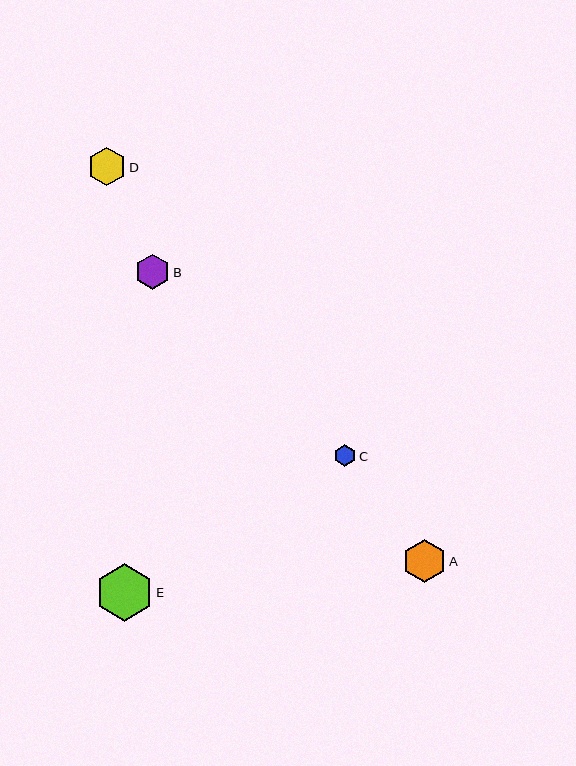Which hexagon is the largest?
Hexagon E is the largest with a size of approximately 58 pixels.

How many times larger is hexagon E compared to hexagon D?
Hexagon E is approximately 1.5 times the size of hexagon D.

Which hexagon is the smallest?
Hexagon C is the smallest with a size of approximately 22 pixels.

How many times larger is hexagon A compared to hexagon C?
Hexagon A is approximately 2.0 times the size of hexagon C.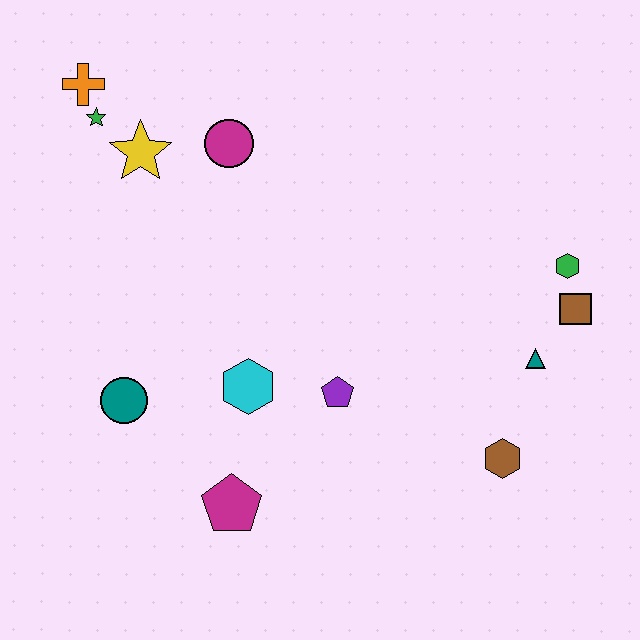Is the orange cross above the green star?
Yes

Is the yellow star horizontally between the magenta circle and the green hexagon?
No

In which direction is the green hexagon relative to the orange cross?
The green hexagon is to the right of the orange cross.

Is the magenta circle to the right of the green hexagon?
No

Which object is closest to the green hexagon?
The brown square is closest to the green hexagon.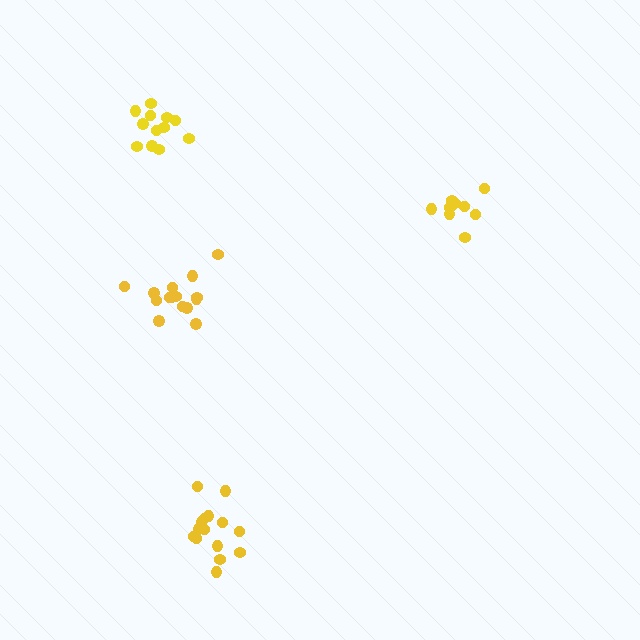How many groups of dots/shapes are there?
There are 4 groups.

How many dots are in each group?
Group 1: 12 dots, Group 2: 15 dots, Group 3: 9 dots, Group 4: 15 dots (51 total).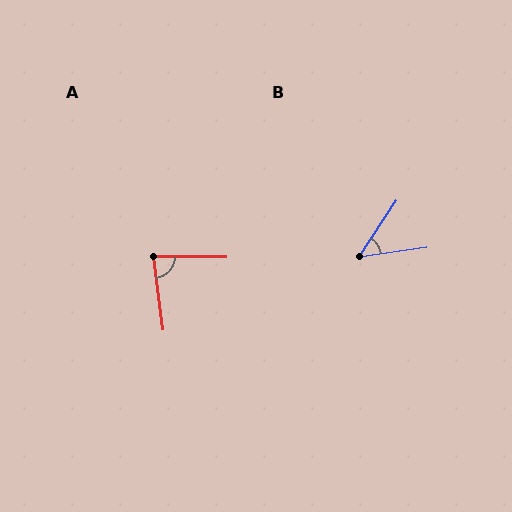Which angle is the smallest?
B, at approximately 48 degrees.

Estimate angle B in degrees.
Approximately 48 degrees.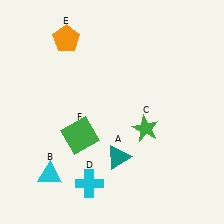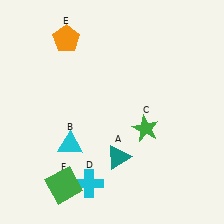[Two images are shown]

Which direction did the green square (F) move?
The green square (F) moved down.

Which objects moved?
The objects that moved are: the cyan triangle (B), the green square (F).